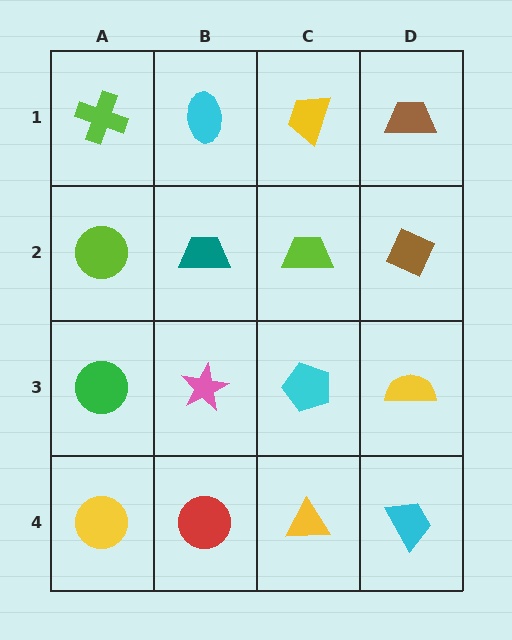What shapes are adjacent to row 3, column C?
A lime trapezoid (row 2, column C), a yellow triangle (row 4, column C), a pink star (row 3, column B), a yellow semicircle (row 3, column D).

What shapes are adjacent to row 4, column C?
A cyan pentagon (row 3, column C), a red circle (row 4, column B), a cyan trapezoid (row 4, column D).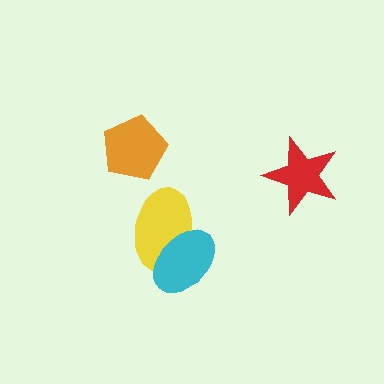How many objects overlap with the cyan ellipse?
1 object overlaps with the cyan ellipse.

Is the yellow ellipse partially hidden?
Yes, it is partially covered by another shape.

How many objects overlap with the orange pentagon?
0 objects overlap with the orange pentagon.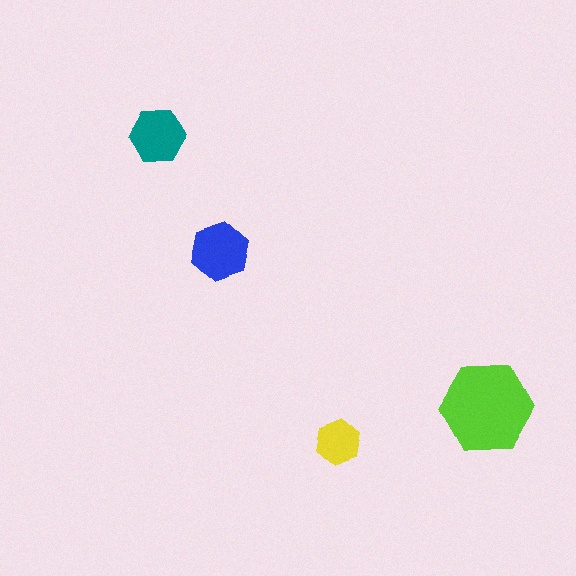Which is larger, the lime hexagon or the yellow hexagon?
The lime one.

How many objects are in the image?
There are 4 objects in the image.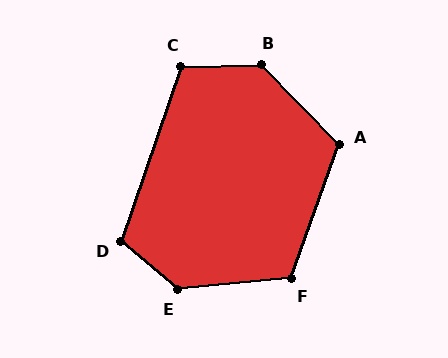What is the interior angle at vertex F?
Approximately 115 degrees (obtuse).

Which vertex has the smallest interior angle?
C, at approximately 110 degrees.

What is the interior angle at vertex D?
Approximately 112 degrees (obtuse).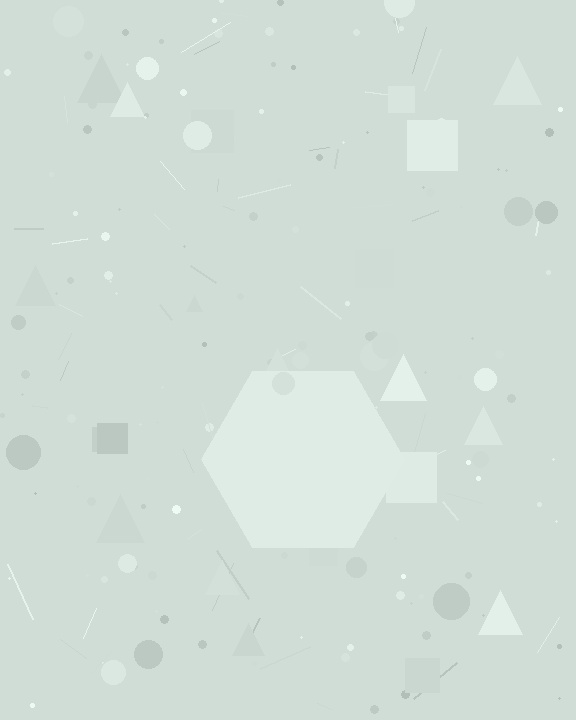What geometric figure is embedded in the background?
A hexagon is embedded in the background.